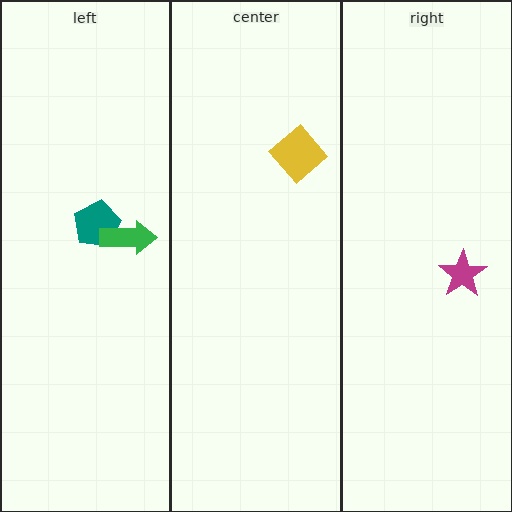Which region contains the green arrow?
The left region.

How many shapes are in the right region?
1.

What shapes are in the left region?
The teal pentagon, the green arrow.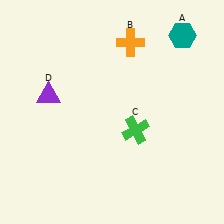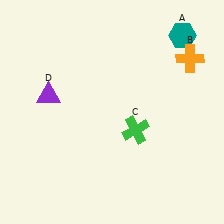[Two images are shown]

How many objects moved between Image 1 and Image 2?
1 object moved between the two images.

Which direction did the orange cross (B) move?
The orange cross (B) moved right.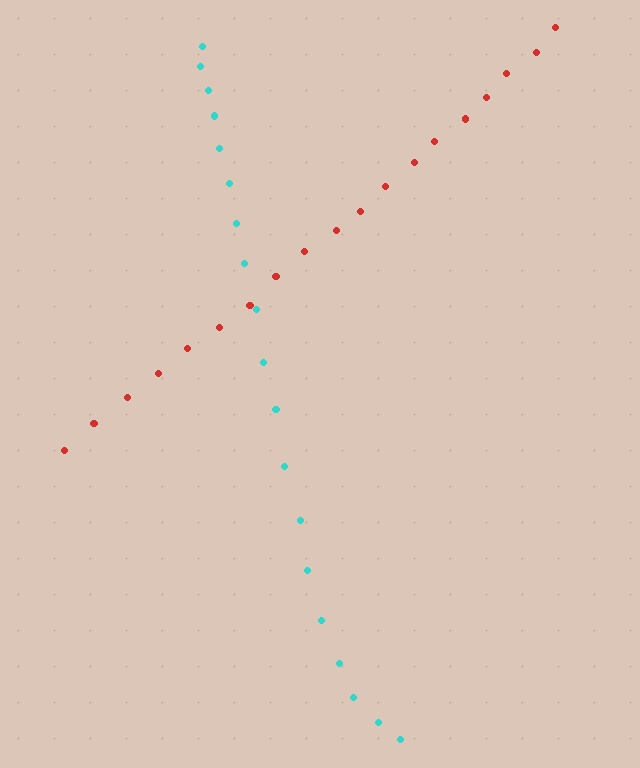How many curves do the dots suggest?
There are 2 distinct paths.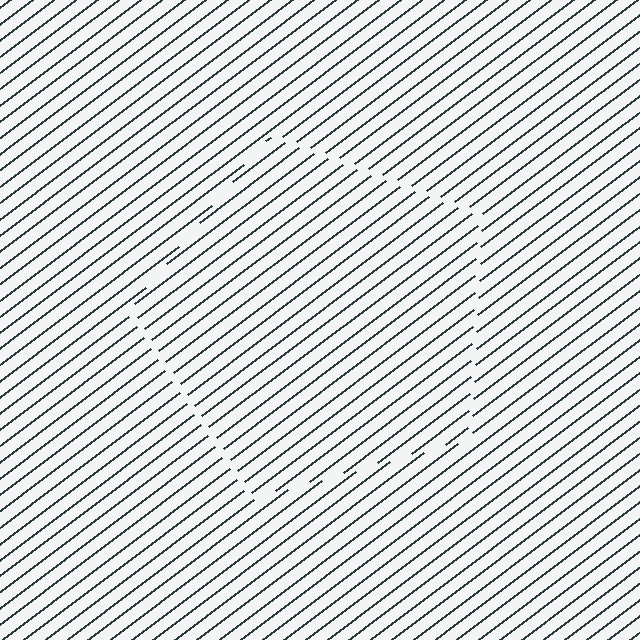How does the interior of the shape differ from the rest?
The interior of the shape contains the same grating, shifted by half a period — the contour is defined by the phase discontinuity where line-ends from the inner and outer gratings abut.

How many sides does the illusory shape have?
5 sides — the line-ends trace a pentagon.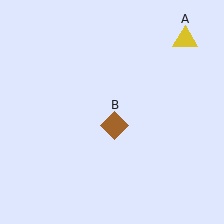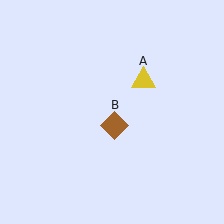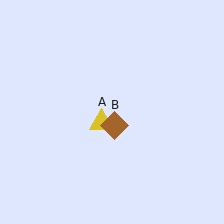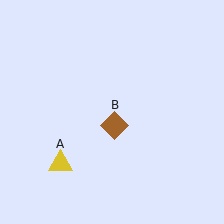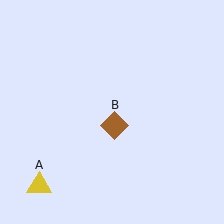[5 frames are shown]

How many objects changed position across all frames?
1 object changed position: yellow triangle (object A).